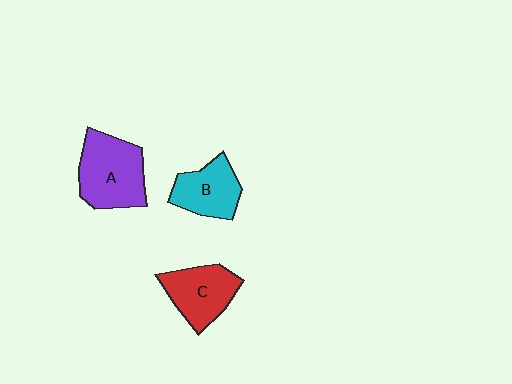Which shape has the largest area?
Shape A (purple).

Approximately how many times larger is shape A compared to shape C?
Approximately 1.3 times.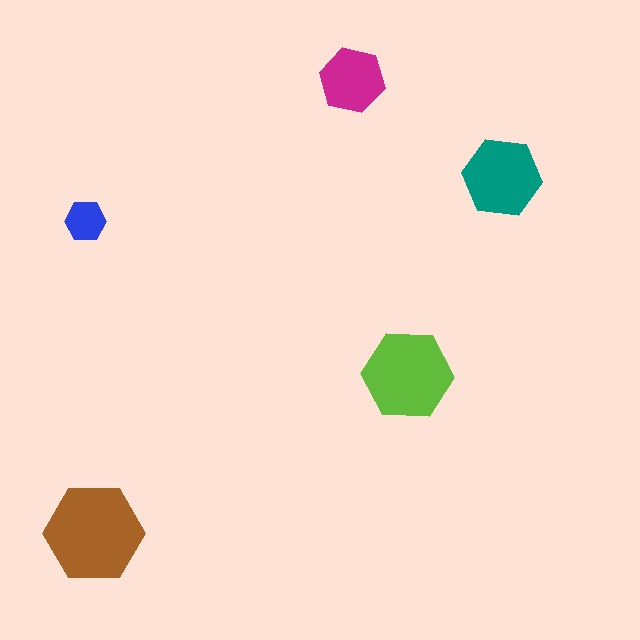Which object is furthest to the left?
The blue hexagon is leftmost.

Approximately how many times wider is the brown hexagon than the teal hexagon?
About 1.5 times wider.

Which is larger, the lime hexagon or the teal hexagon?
The lime one.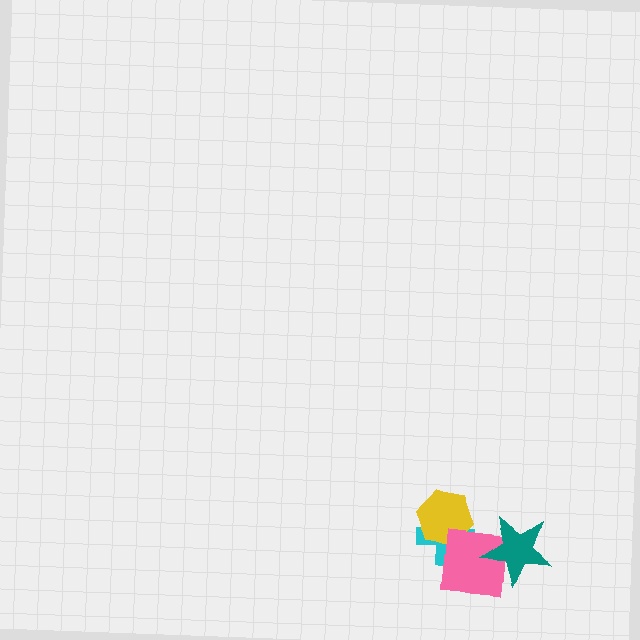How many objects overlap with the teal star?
1 object overlaps with the teal star.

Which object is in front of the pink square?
The teal star is in front of the pink square.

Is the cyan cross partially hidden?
Yes, it is partially covered by another shape.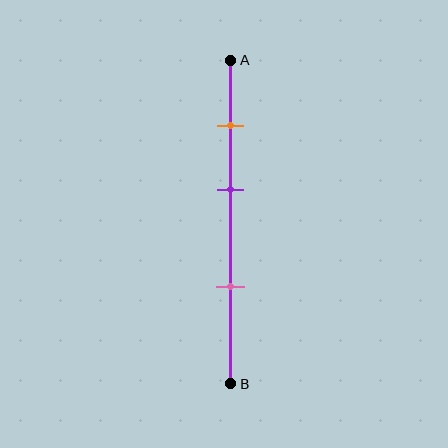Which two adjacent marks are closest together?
The orange and purple marks are the closest adjacent pair.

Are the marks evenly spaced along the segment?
Yes, the marks are approximately evenly spaced.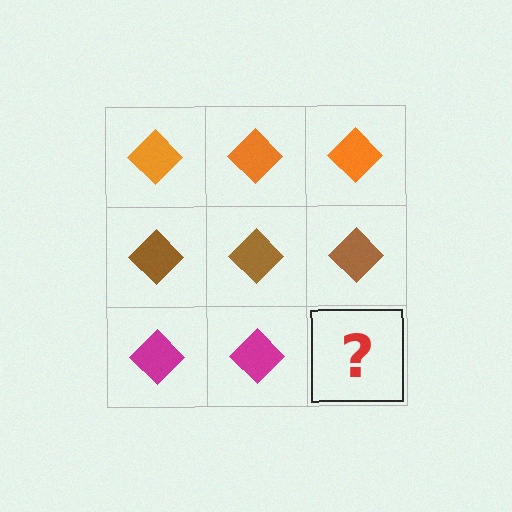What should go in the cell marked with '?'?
The missing cell should contain a magenta diamond.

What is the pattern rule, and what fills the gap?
The rule is that each row has a consistent color. The gap should be filled with a magenta diamond.